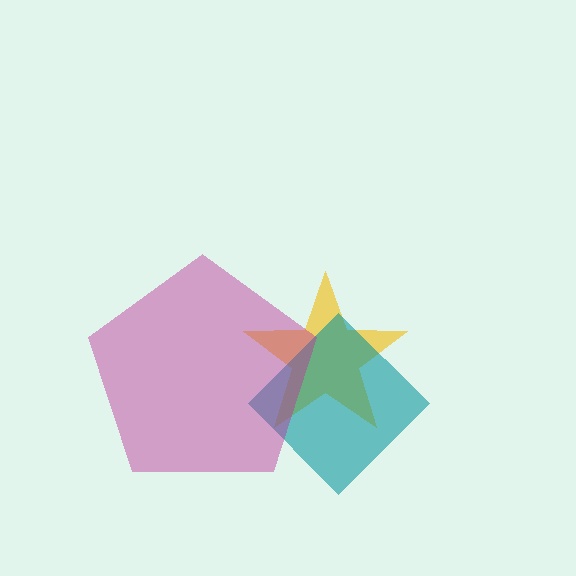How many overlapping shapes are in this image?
There are 3 overlapping shapes in the image.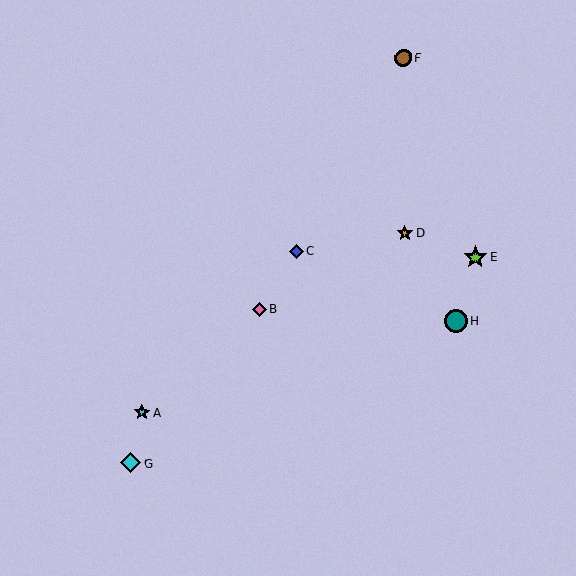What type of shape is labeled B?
Shape B is a pink diamond.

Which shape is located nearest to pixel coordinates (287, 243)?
The blue diamond (labeled C) at (297, 252) is nearest to that location.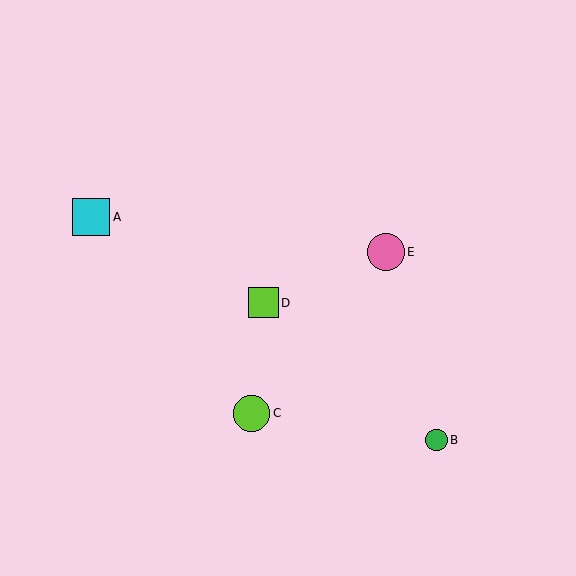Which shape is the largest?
The cyan square (labeled A) is the largest.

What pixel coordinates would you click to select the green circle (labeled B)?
Click at (437, 440) to select the green circle B.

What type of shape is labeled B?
Shape B is a green circle.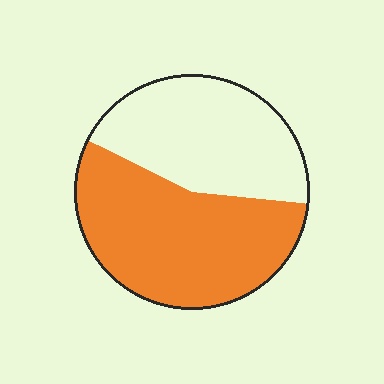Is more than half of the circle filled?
Yes.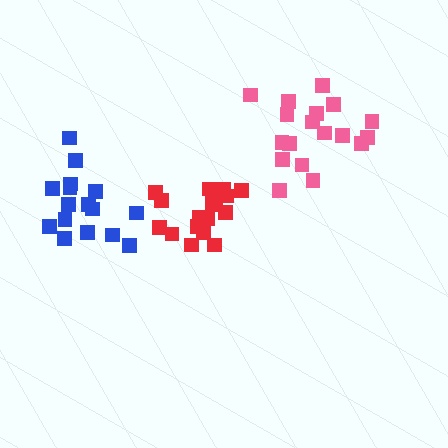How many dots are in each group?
Group 1: 16 dots, Group 2: 17 dots, Group 3: 18 dots (51 total).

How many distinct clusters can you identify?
There are 3 distinct clusters.